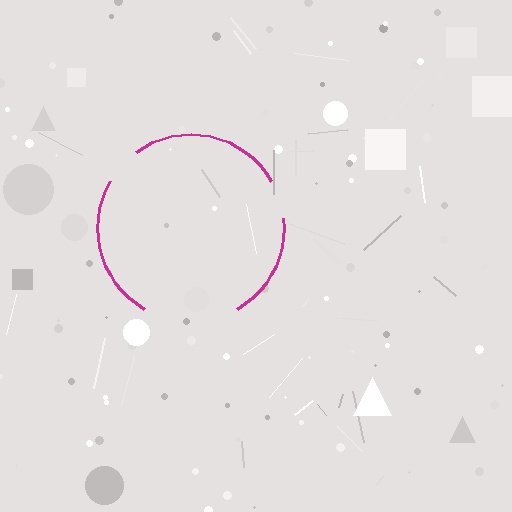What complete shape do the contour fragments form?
The contour fragments form a circle.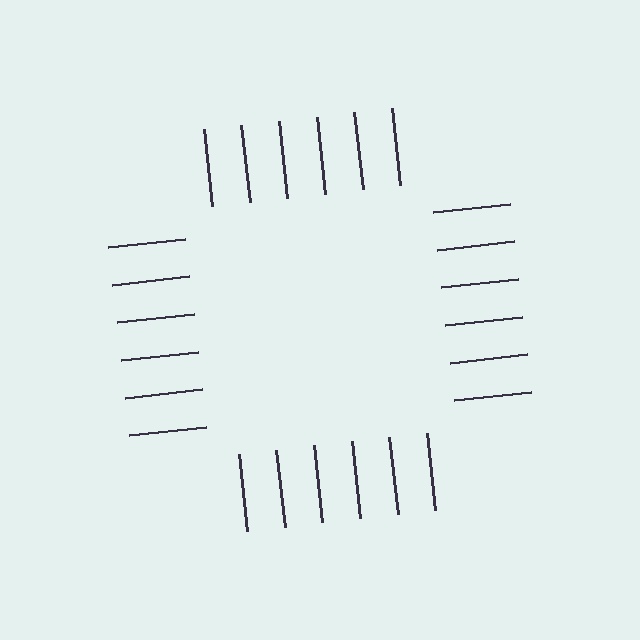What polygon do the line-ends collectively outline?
An illusory square — the line segments terminate on its edges but no continuous stroke is drawn.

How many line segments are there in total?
24 — 6 along each of the 4 edges.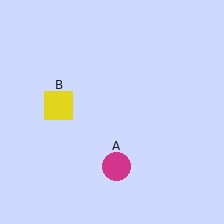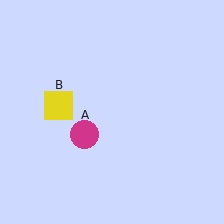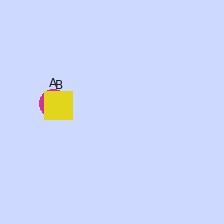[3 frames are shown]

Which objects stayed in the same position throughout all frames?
Yellow square (object B) remained stationary.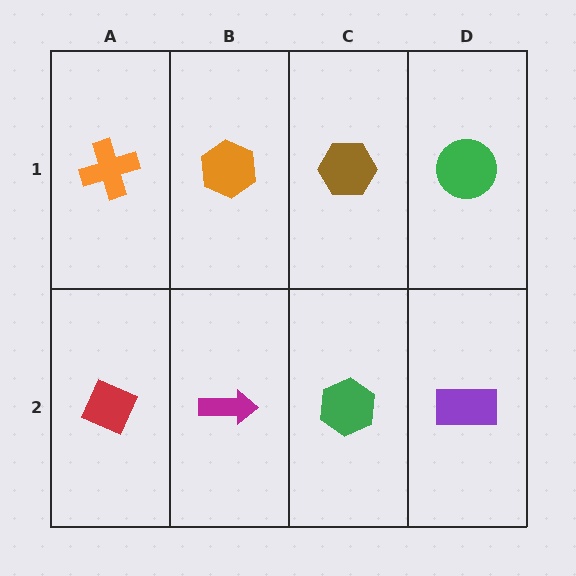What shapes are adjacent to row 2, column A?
An orange cross (row 1, column A), a magenta arrow (row 2, column B).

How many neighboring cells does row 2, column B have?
3.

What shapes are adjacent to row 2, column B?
An orange hexagon (row 1, column B), a red diamond (row 2, column A), a green hexagon (row 2, column C).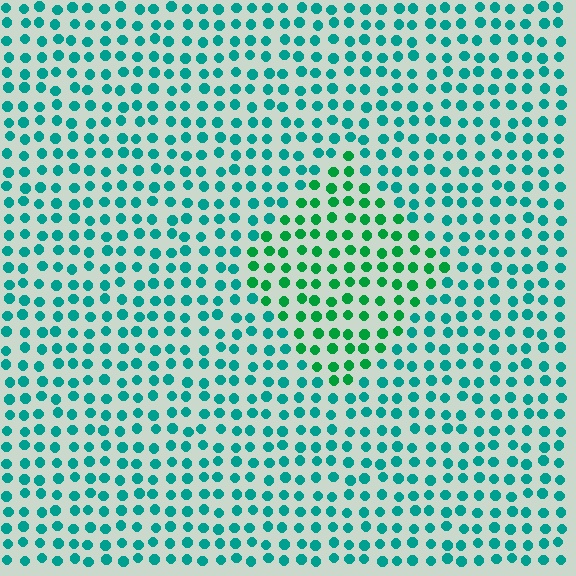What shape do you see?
I see a diamond.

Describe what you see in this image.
The image is filled with small teal elements in a uniform arrangement. A diamond-shaped region is visible where the elements are tinted to a slightly different hue, forming a subtle color boundary.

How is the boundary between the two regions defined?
The boundary is defined purely by a slight shift in hue (about 33 degrees). Spacing, size, and orientation are identical on both sides.